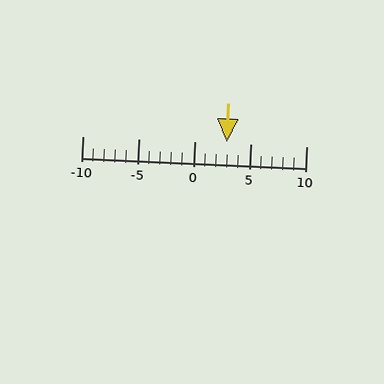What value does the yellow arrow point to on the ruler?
The yellow arrow points to approximately 3.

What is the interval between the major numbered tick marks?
The major tick marks are spaced 5 units apart.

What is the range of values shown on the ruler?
The ruler shows values from -10 to 10.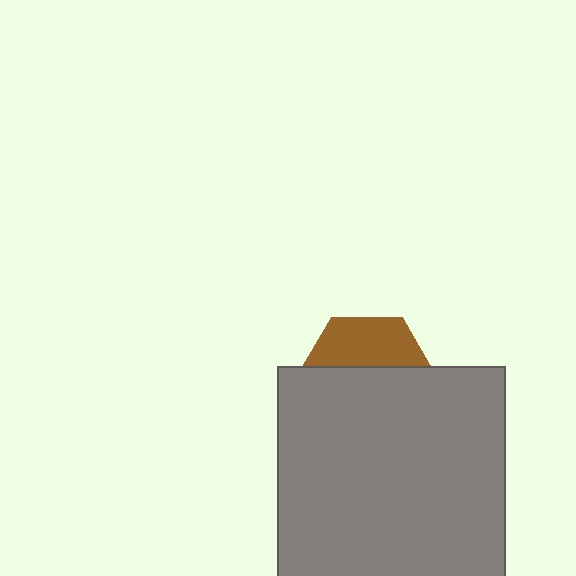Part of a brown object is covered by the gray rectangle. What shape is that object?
It is a hexagon.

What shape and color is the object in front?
The object in front is a gray rectangle.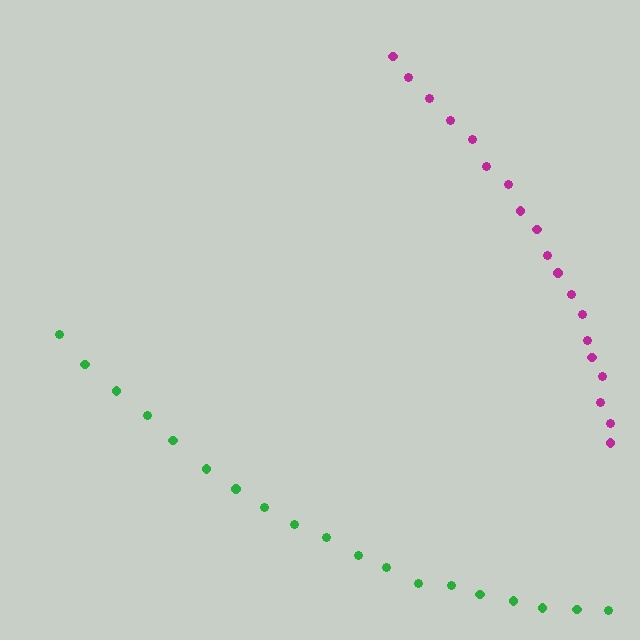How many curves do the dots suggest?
There are 2 distinct paths.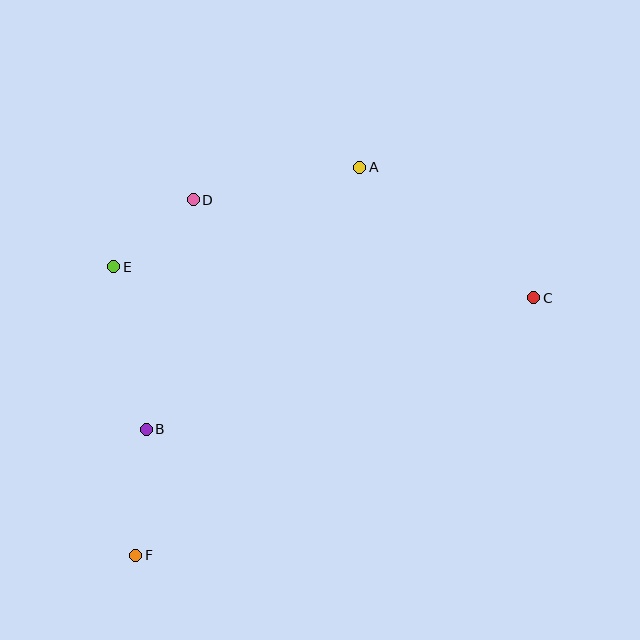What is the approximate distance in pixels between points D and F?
The distance between D and F is approximately 360 pixels.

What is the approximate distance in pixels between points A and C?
The distance between A and C is approximately 217 pixels.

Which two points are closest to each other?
Points D and E are closest to each other.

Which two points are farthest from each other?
Points C and F are farthest from each other.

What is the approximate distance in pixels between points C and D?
The distance between C and D is approximately 354 pixels.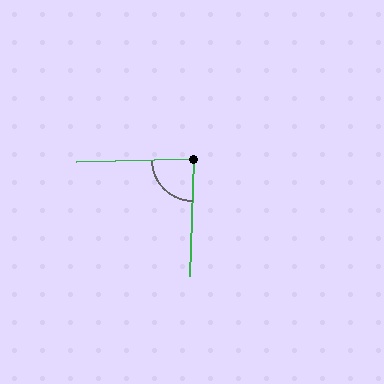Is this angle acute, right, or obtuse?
It is approximately a right angle.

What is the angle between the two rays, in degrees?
Approximately 87 degrees.